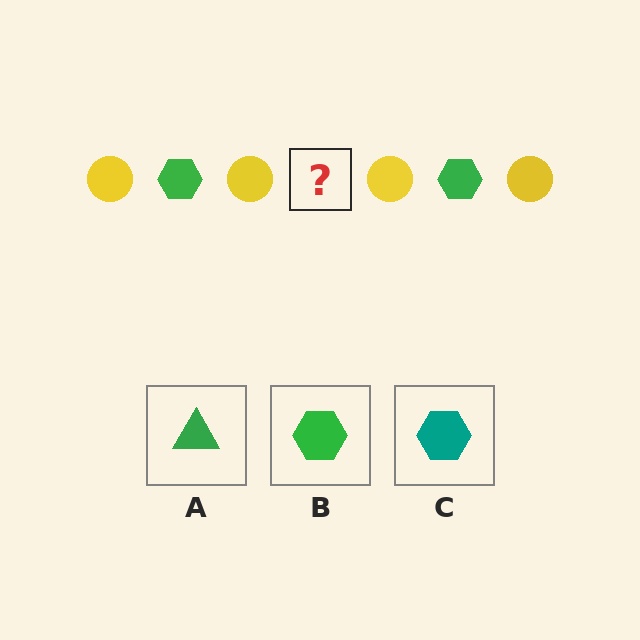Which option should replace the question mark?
Option B.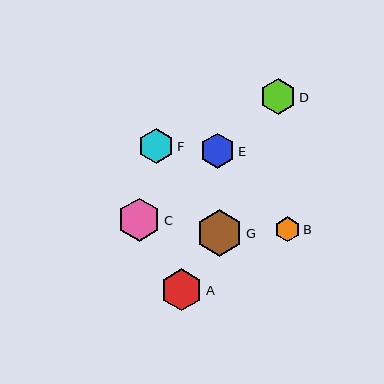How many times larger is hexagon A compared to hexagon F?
Hexagon A is approximately 1.2 times the size of hexagon F.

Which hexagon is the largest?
Hexagon G is the largest with a size of approximately 47 pixels.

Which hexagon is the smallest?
Hexagon B is the smallest with a size of approximately 25 pixels.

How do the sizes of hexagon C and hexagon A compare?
Hexagon C and hexagon A are approximately the same size.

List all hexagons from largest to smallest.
From largest to smallest: G, C, A, D, E, F, B.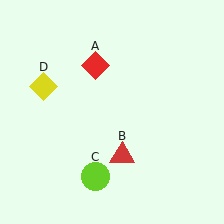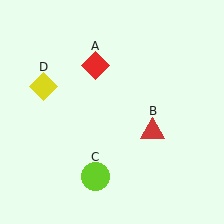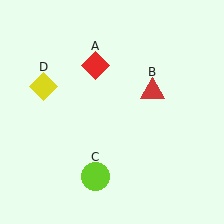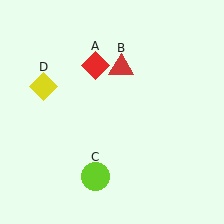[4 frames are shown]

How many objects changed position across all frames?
1 object changed position: red triangle (object B).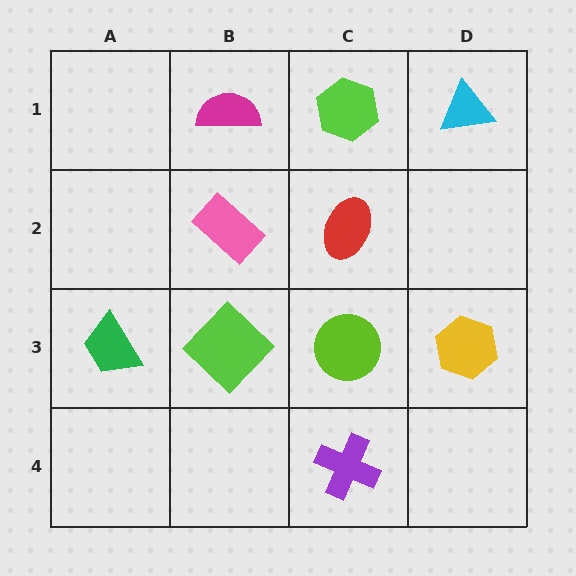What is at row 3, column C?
A lime circle.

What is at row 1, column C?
A lime hexagon.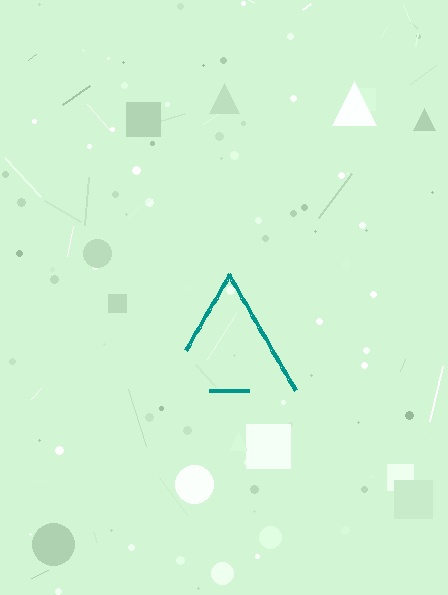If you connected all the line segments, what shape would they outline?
They would outline a triangle.